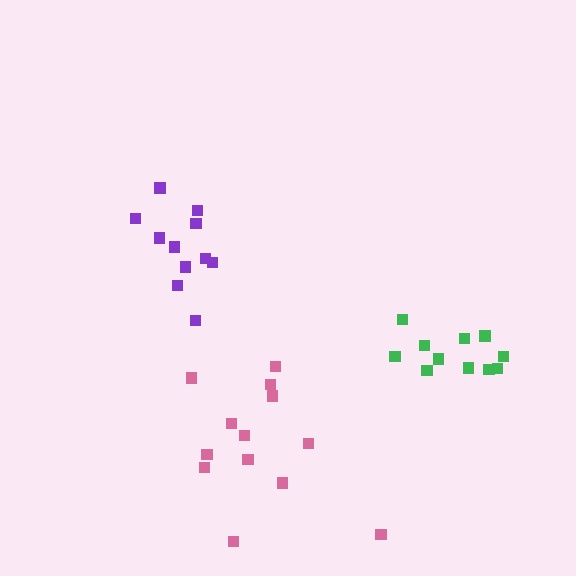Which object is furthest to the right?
The green cluster is rightmost.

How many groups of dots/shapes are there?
There are 3 groups.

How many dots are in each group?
Group 1: 11 dots, Group 2: 11 dots, Group 3: 13 dots (35 total).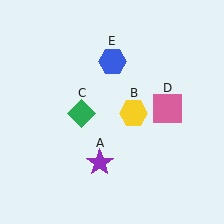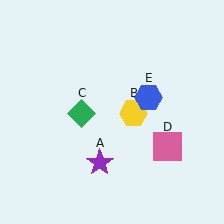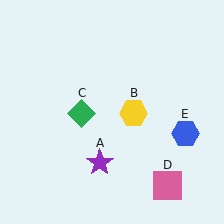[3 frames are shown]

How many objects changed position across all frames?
2 objects changed position: pink square (object D), blue hexagon (object E).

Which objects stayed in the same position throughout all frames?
Purple star (object A) and yellow hexagon (object B) and green diamond (object C) remained stationary.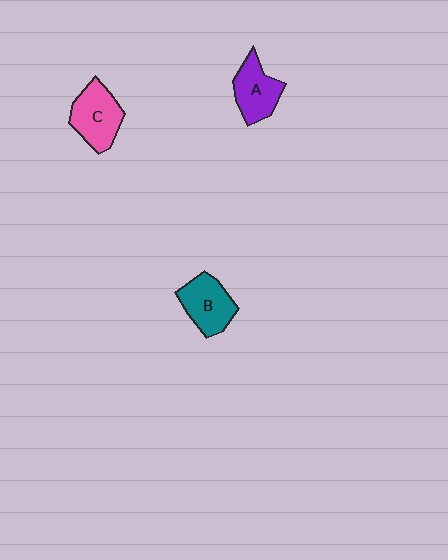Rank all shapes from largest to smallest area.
From largest to smallest: C (pink), B (teal), A (purple).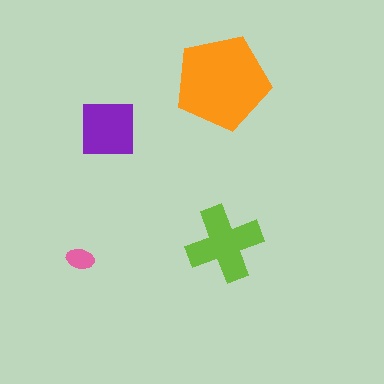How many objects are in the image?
There are 4 objects in the image.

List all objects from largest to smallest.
The orange pentagon, the lime cross, the purple square, the pink ellipse.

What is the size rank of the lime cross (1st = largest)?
2nd.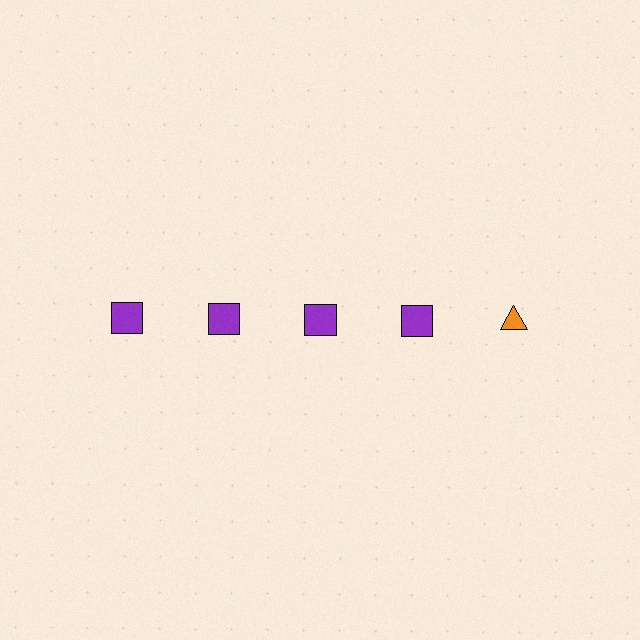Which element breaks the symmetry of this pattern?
The orange triangle in the top row, rightmost column breaks the symmetry. All other shapes are purple squares.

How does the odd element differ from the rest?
It differs in both color (orange instead of purple) and shape (triangle instead of square).